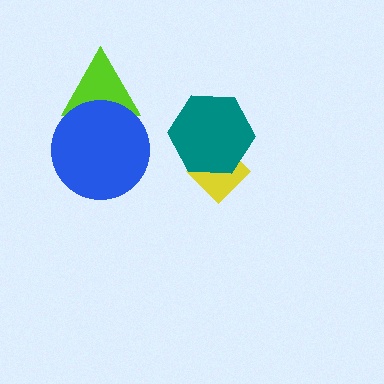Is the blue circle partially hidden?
No, no other shape covers it.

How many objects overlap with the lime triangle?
1 object overlaps with the lime triangle.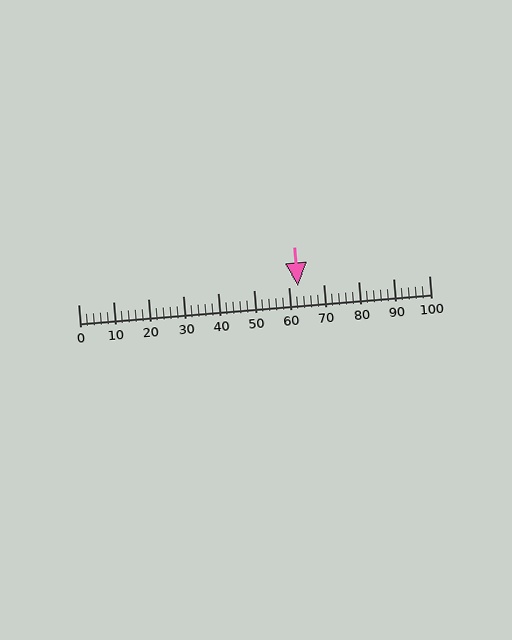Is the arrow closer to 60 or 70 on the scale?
The arrow is closer to 60.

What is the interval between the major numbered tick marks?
The major tick marks are spaced 10 units apart.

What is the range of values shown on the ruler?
The ruler shows values from 0 to 100.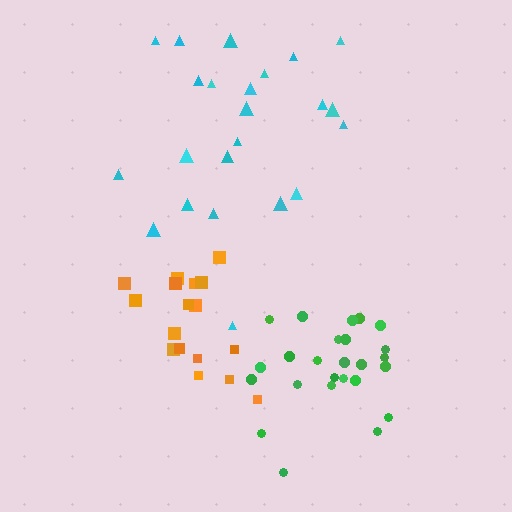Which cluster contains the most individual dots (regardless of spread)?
Green (25).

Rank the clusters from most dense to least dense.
green, orange, cyan.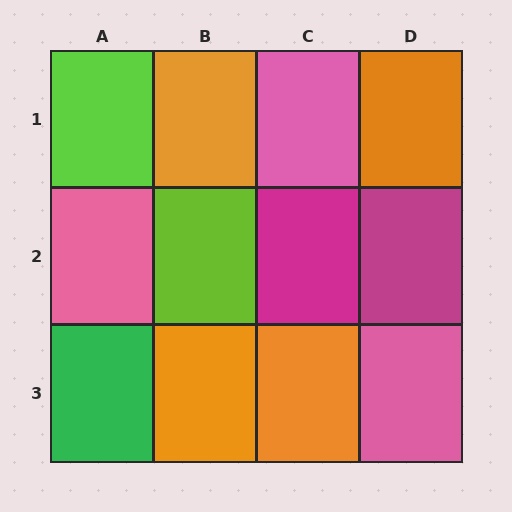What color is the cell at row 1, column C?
Pink.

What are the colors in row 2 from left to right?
Pink, lime, magenta, magenta.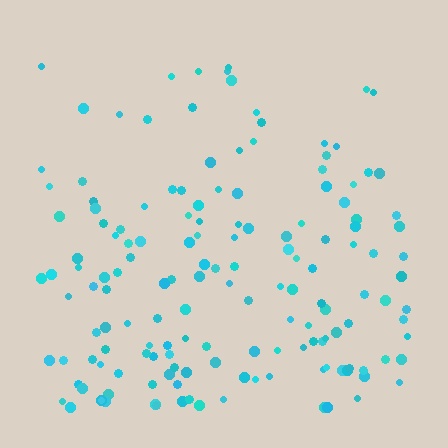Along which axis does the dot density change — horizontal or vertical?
Vertical.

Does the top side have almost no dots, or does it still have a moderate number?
Still a moderate number, just noticeably fewer than the bottom.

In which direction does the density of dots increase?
From top to bottom, with the bottom side densest.